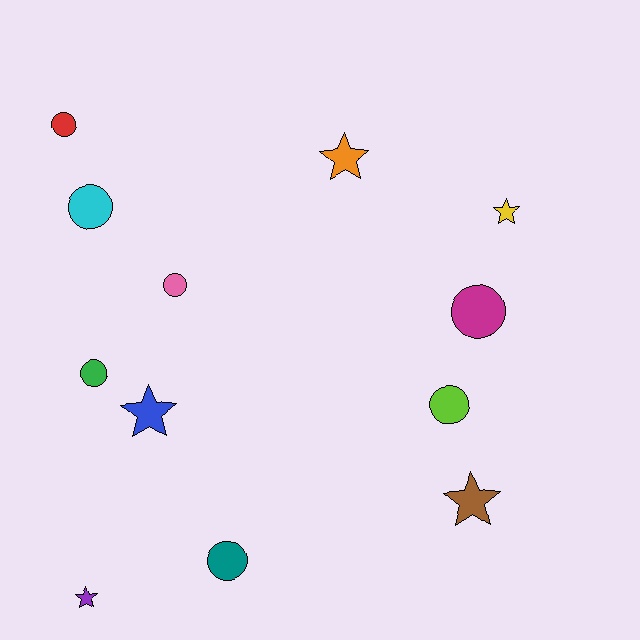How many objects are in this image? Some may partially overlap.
There are 12 objects.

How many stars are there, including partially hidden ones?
There are 5 stars.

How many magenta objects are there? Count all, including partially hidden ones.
There is 1 magenta object.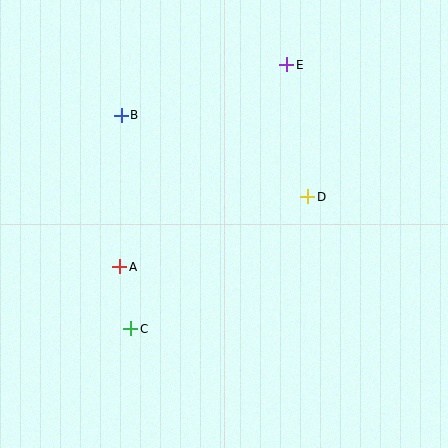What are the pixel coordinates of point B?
Point B is at (121, 115).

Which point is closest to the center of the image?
Point D at (307, 197) is closest to the center.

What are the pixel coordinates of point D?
Point D is at (307, 197).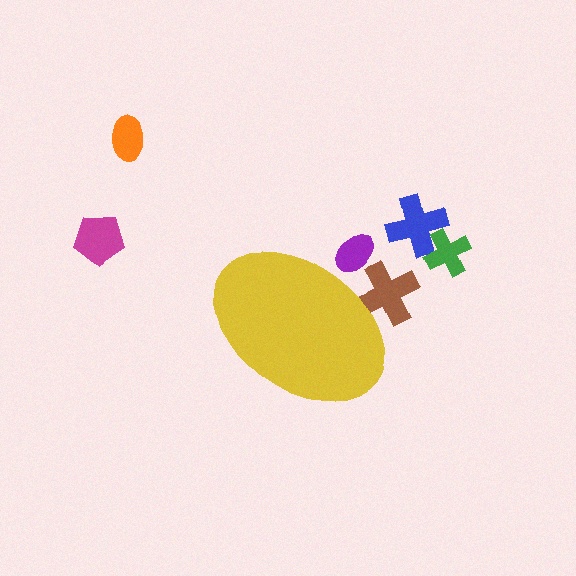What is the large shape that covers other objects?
A yellow ellipse.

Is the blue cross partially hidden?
No, the blue cross is fully visible.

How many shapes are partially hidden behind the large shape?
2 shapes are partially hidden.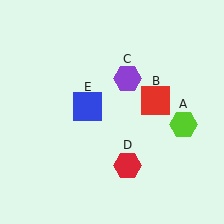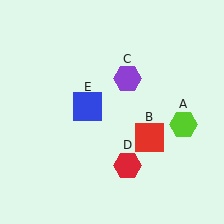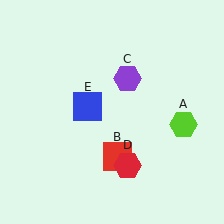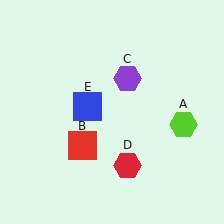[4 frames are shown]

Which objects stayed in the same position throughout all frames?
Lime hexagon (object A) and purple hexagon (object C) and red hexagon (object D) and blue square (object E) remained stationary.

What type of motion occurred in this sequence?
The red square (object B) rotated clockwise around the center of the scene.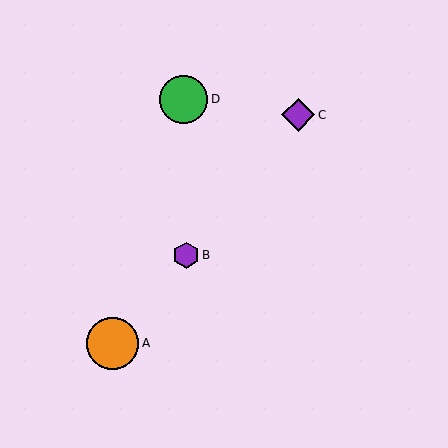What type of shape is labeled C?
Shape C is a purple diamond.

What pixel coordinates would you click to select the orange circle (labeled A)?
Click at (113, 344) to select the orange circle A.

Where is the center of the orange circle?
The center of the orange circle is at (113, 344).